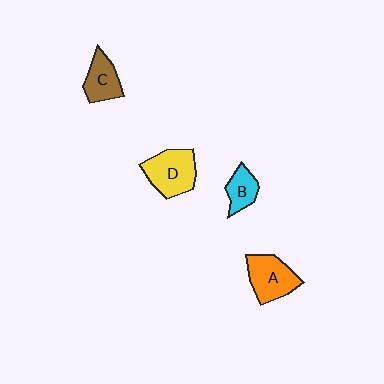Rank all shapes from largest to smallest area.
From largest to smallest: D (yellow), A (orange), C (brown), B (cyan).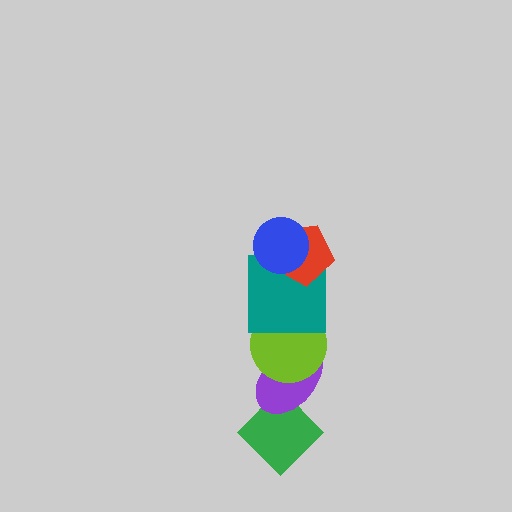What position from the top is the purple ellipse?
The purple ellipse is 5th from the top.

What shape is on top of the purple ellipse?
The lime circle is on top of the purple ellipse.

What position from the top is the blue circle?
The blue circle is 1st from the top.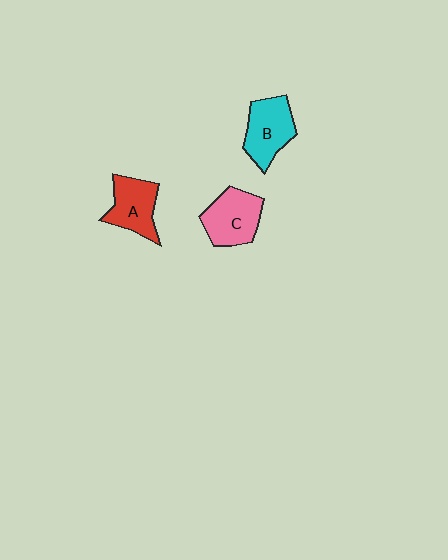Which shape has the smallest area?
Shape A (red).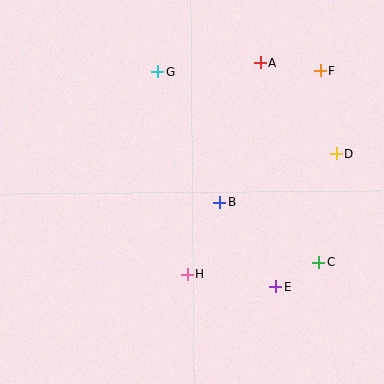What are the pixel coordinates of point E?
Point E is at (275, 287).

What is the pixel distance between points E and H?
The distance between E and H is 89 pixels.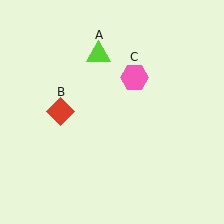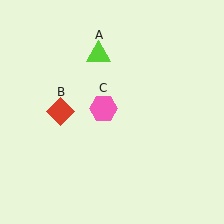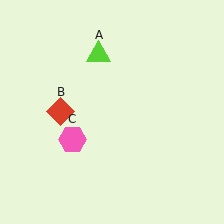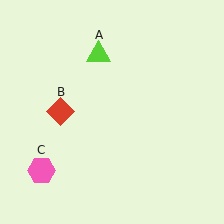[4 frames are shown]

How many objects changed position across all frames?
1 object changed position: pink hexagon (object C).